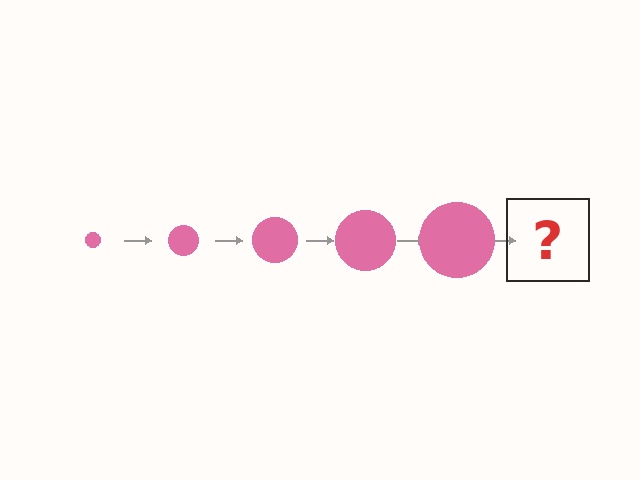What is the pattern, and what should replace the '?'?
The pattern is that the circle gets progressively larger each step. The '?' should be a pink circle, larger than the previous one.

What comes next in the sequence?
The next element should be a pink circle, larger than the previous one.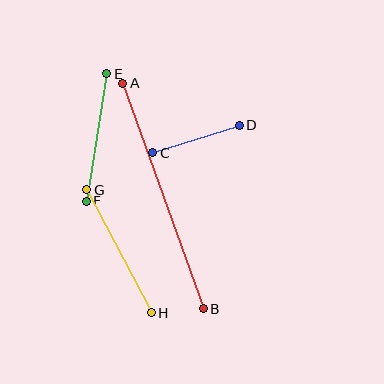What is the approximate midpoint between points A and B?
The midpoint is at approximately (163, 196) pixels.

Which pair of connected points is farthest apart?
Points A and B are farthest apart.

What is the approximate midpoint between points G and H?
The midpoint is at approximately (119, 251) pixels.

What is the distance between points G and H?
The distance is approximately 139 pixels.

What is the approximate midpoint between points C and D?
The midpoint is at approximately (196, 139) pixels.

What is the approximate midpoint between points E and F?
The midpoint is at approximately (97, 137) pixels.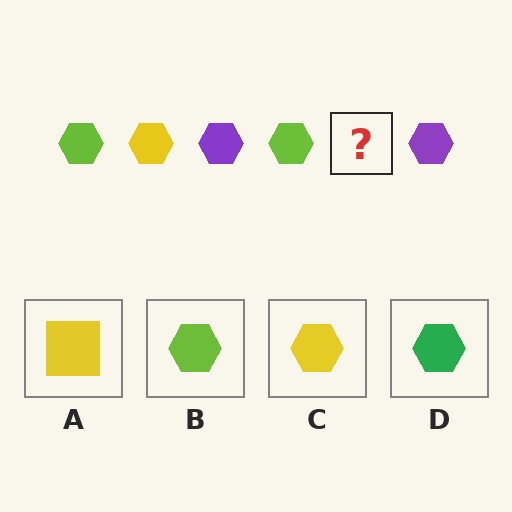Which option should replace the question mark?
Option C.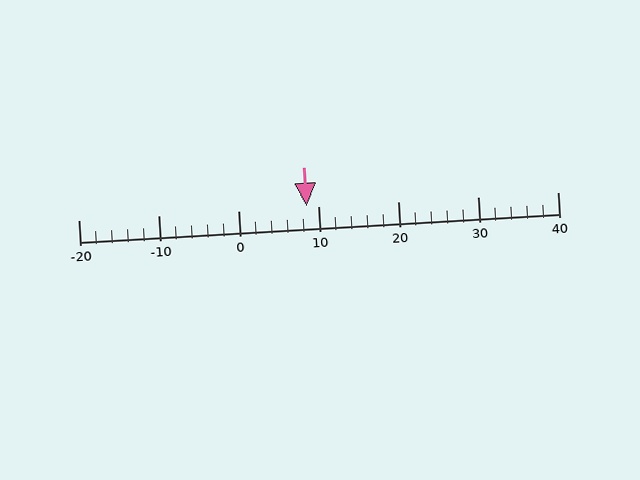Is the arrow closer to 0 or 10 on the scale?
The arrow is closer to 10.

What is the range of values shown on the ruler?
The ruler shows values from -20 to 40.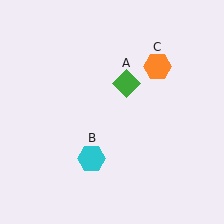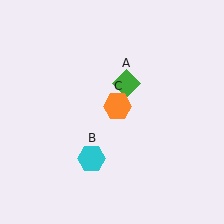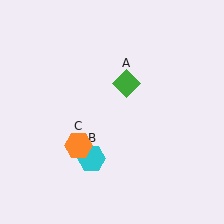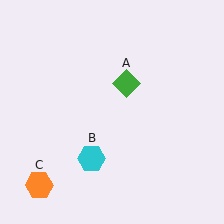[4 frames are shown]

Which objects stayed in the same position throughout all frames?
Green diamond (object A) and cyan hexagon (object B) remained stationary.